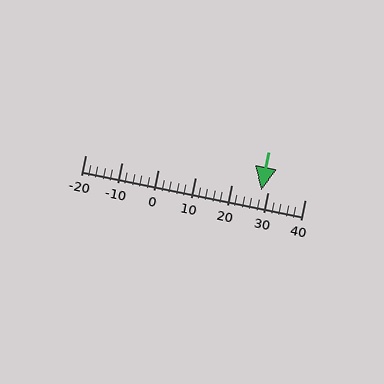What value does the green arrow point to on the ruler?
The green arrow points to approximately 28.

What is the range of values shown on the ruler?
The ruler shows values from -20 to 40.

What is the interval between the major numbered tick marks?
The major tick marks are spaced 10 units apart.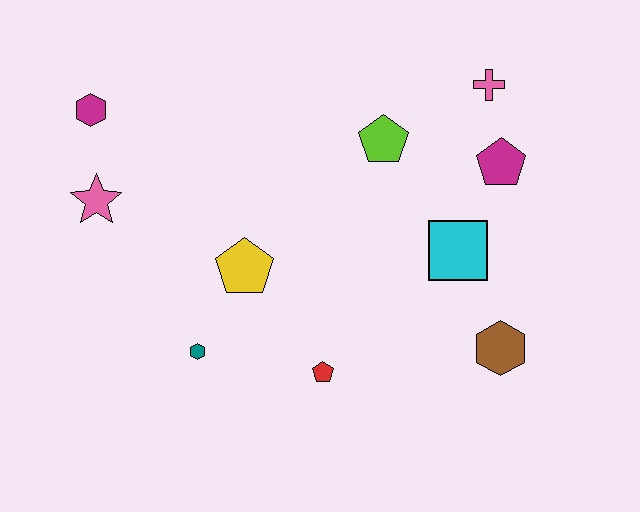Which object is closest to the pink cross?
The magenta pentagon is closest to the pink cross.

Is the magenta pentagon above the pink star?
Yes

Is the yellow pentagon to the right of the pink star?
Yes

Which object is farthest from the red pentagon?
The magenta hexagon is farthest from the red pentagon.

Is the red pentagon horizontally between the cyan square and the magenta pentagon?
No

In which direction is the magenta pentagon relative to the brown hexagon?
The magenta pentagon is above the brown hexagon.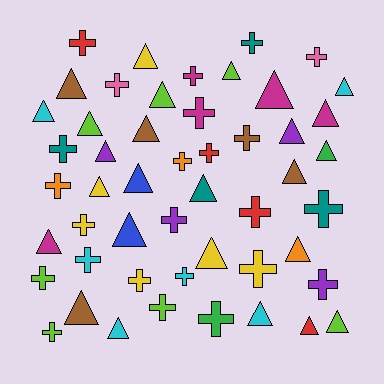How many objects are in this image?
There are 50 objects.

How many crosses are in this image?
There are 24 crosses.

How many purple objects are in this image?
There are 4 purple objects.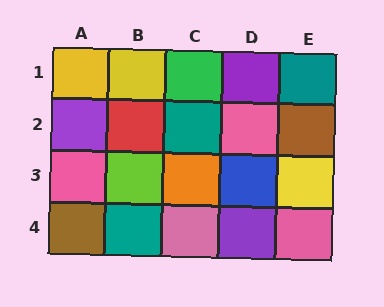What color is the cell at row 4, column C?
Pink.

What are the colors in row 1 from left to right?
Yellow, yellow, green, purple, teal.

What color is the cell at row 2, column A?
Purple.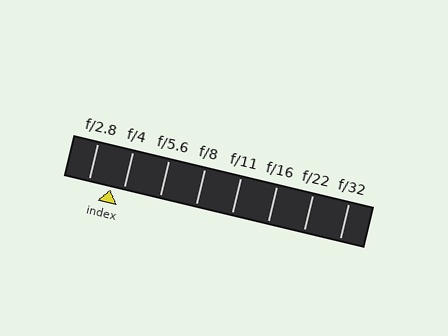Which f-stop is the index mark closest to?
The index mark is closest to f/4.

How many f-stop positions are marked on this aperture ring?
There are 8 f-stop positions marked.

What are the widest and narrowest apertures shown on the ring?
The widest aperture shown is f/2.8 and the narrowest is f/32.